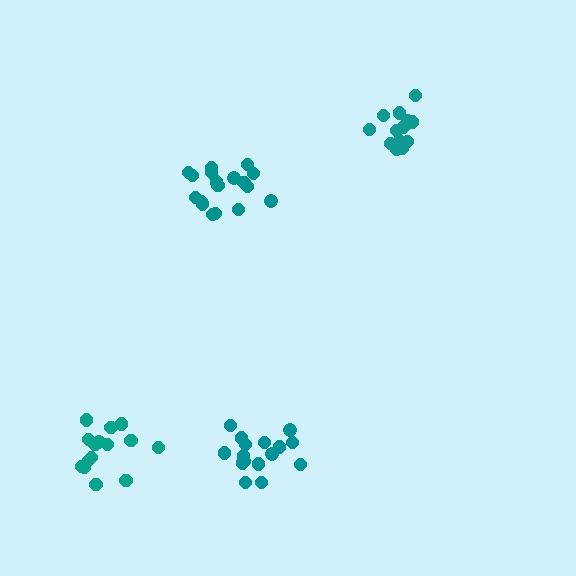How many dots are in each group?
Group 1: 18 dots, Group 2: 16 dots, Group 3: 15 dots, Group 4: 13 dots (62 total).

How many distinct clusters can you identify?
There are 4 distinct clusters.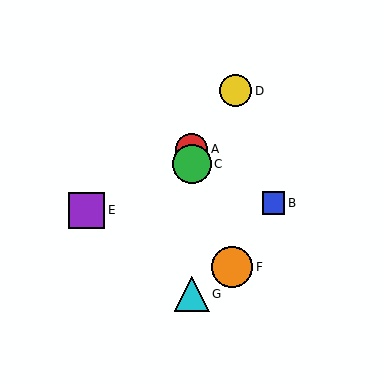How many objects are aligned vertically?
3 objects (A, C, G) are aligned vertically.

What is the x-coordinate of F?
Object F is at x≈232.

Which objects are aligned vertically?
Objects A, C, G are aligned vertically.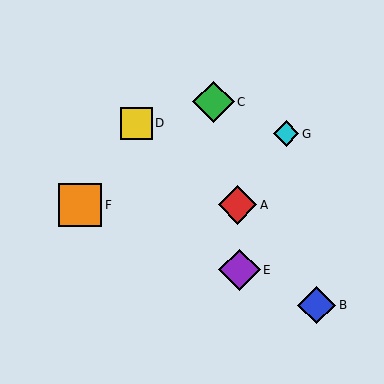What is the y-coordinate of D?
Object D is at y≈123.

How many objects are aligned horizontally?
2 objects (A, F) are aligned horizontally.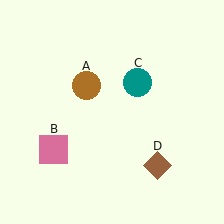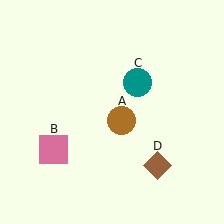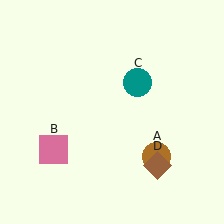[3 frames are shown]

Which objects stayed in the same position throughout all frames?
Pink square (object B) and teal circle (object C) and brown diamond (object D) remained stationary.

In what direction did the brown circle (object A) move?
The brown circle (object A) moved down and to the right.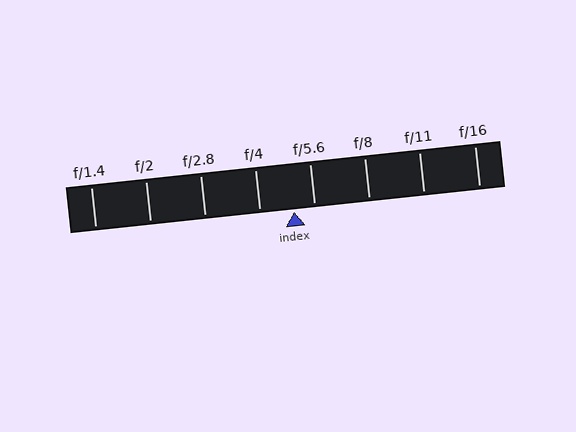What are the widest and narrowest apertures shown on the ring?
The widest aperture shown is f/1.4 and the narrowest is f/16.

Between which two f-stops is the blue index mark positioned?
The index mark is between f/4 and f/5.6.